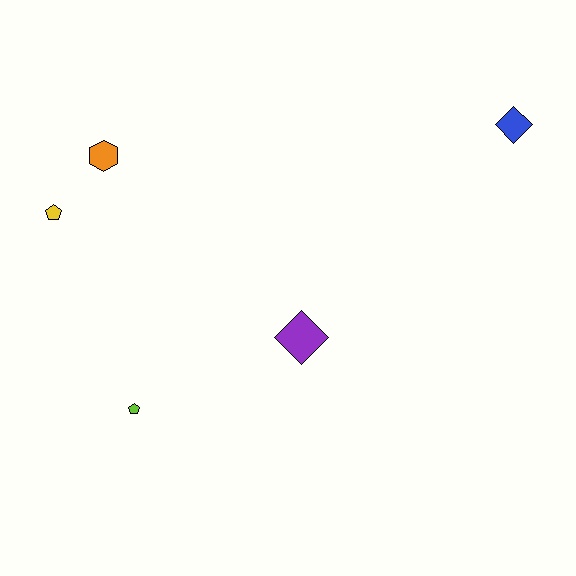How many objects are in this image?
There are 5 objects.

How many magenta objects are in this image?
There are no magenta objects.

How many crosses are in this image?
There are no crosses.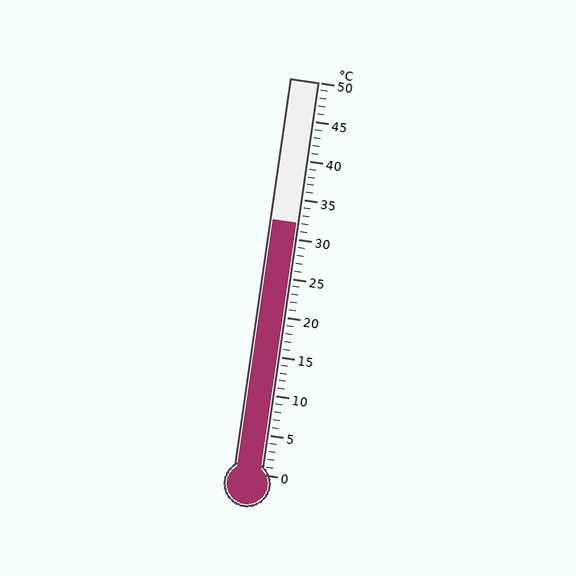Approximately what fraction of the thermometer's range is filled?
The thermometer is filled to approximately 65% of its range.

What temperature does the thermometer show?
The thermometer shows approximately 32°C.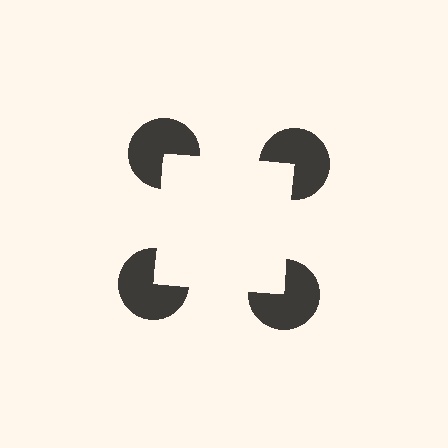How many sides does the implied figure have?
4 sides.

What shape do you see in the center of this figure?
An illusory square — its edges are inferred from the aligned wedge cuts in the pac-man discs, not physically drawn.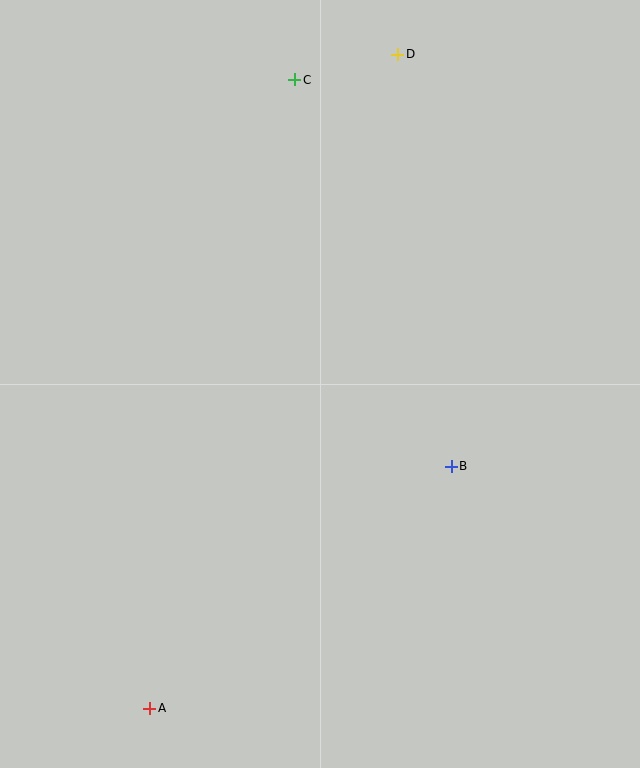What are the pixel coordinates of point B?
Point B is at (451, 466).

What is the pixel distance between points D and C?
The distance between D and C is 106 pixels.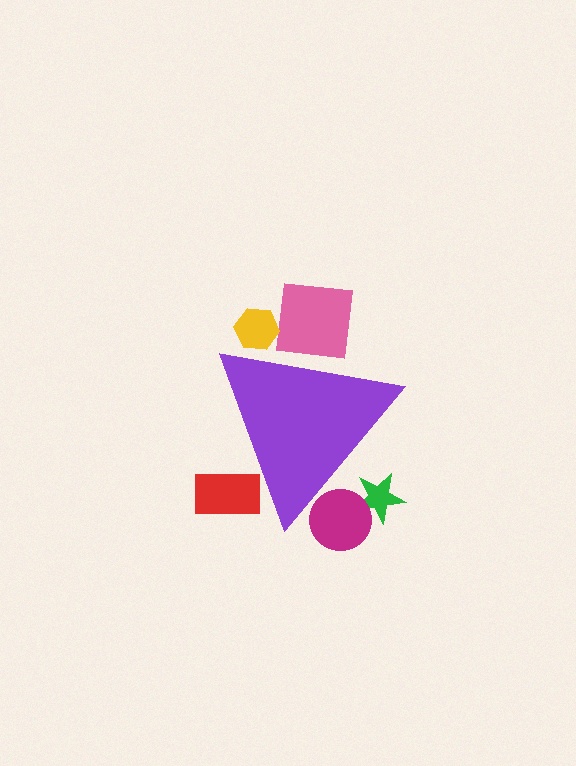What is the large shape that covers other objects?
A purple triangle.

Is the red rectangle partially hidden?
Yes, the red rectangle is partially hidden behind the purple triangle.